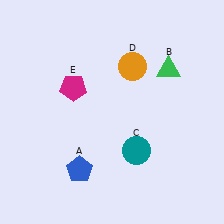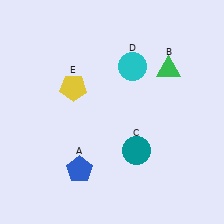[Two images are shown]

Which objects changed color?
D changed from orange to cyan. E changed from magenta to yellow.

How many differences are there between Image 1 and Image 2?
There are 2 differences between the two images.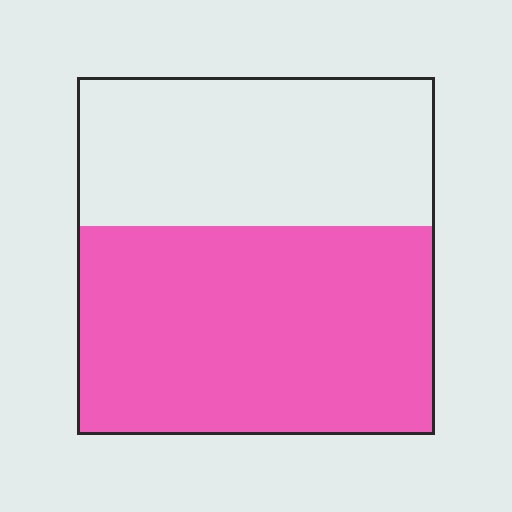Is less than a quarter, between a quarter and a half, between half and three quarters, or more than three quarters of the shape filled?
Between half and three quarters.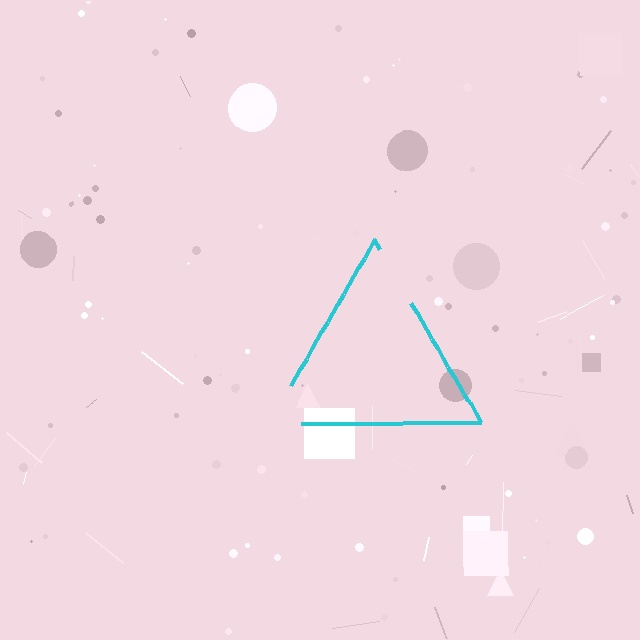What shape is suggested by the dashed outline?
The dashed outline suggests a triangle.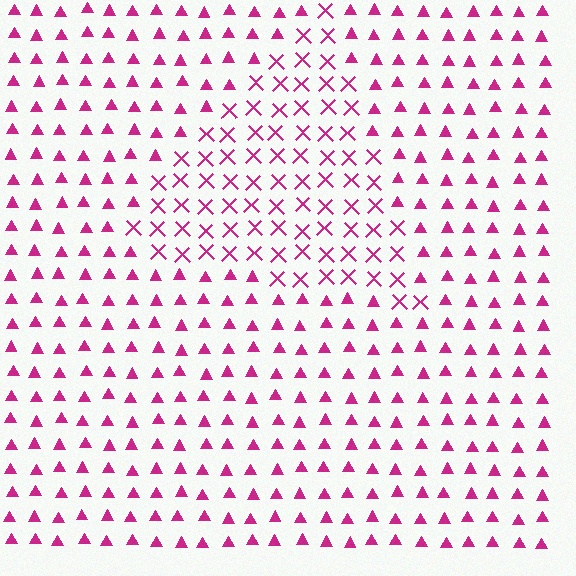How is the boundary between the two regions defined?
The boundary is defined by a change in element shape: X marks inside vs. triangles outside. All elements share the same color and spacing.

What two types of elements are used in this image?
The image uses X marks inside the triangle region and triangles outside it.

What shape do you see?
I see a triangle.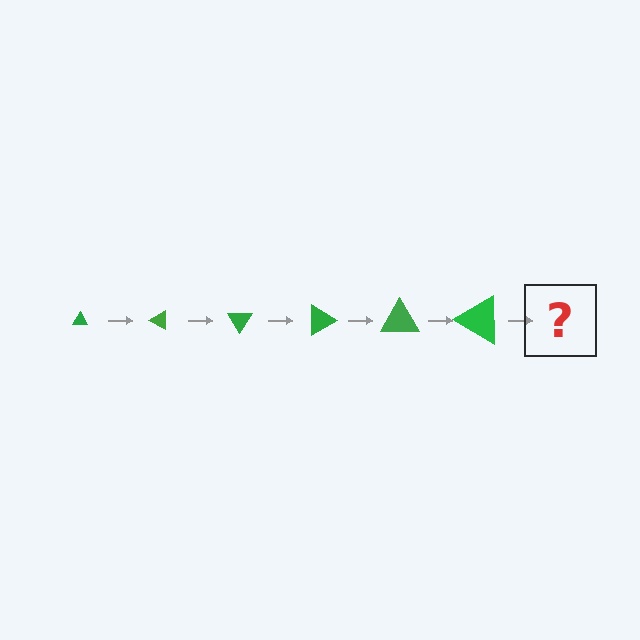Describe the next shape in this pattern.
It should be a triangle, larger than the previous one and rotated 180 degrees from the start.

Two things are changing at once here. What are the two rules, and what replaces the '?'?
The two rules are that the triangle grows larger each step and it rotates 30 degrees each step. The '?' should be a triangle, larger than the previous one and rotated 180 degrees from the start.